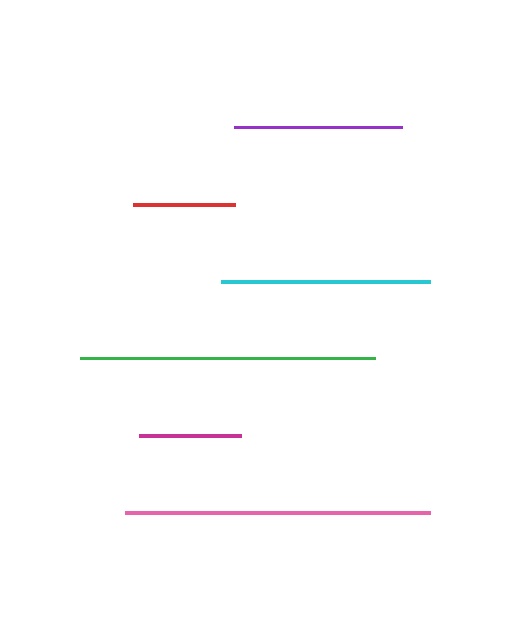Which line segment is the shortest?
The magenta line is the shortest at approximately 103 pixels.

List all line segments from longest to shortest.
From longest to shortest: pink, green, cyan, purple, red, magenta.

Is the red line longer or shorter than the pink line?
The pink line is longer than the red line.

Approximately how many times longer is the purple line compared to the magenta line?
The purple line is approximately 1.6 times the length of the magenta line.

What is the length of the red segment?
The red segment is approximately 103 pixels long.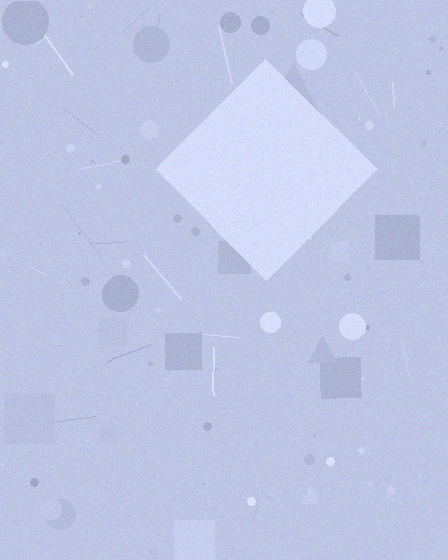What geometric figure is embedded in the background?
A diamond is embedded in the background.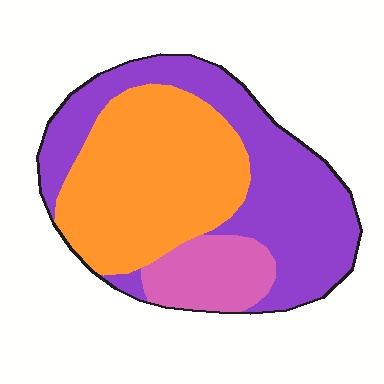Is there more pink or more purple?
Purple.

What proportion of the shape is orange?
Orange covers around 45% of the shape.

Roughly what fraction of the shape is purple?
Purple covers 44% of the shape.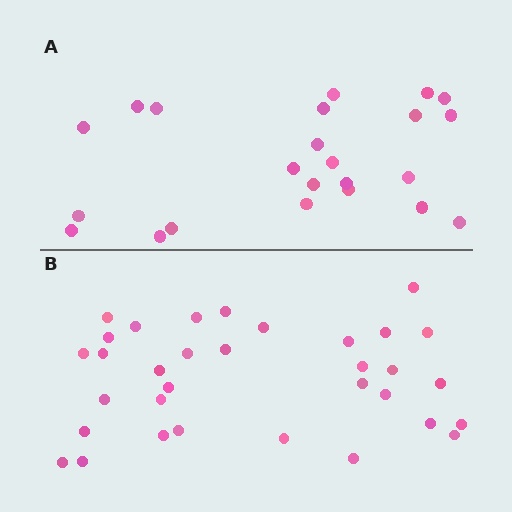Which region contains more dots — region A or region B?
Region B (the bottom region) has more dots.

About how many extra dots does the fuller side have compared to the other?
Region B has roughly 10 or so more dots than region A.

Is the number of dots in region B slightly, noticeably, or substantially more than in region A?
Region B has noticeably more, but not dramatically so. The ratio is roughly 1.4 to 1.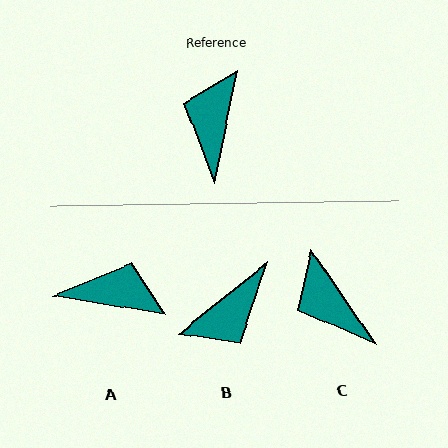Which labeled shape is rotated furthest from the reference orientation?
B, about 140 degrees away.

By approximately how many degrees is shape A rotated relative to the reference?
Approximately 88 degrees clockwise.